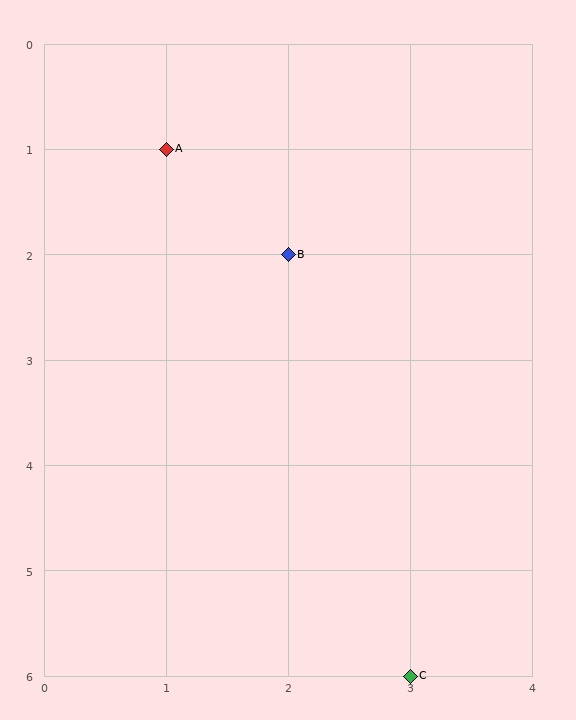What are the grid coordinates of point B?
Point B is at grid coordinates (2, 2).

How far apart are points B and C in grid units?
Points B and C are 1 column and 4 rows apart (about 4.1 grid units diagonally).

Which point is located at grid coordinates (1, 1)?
Point A is at (1, 1).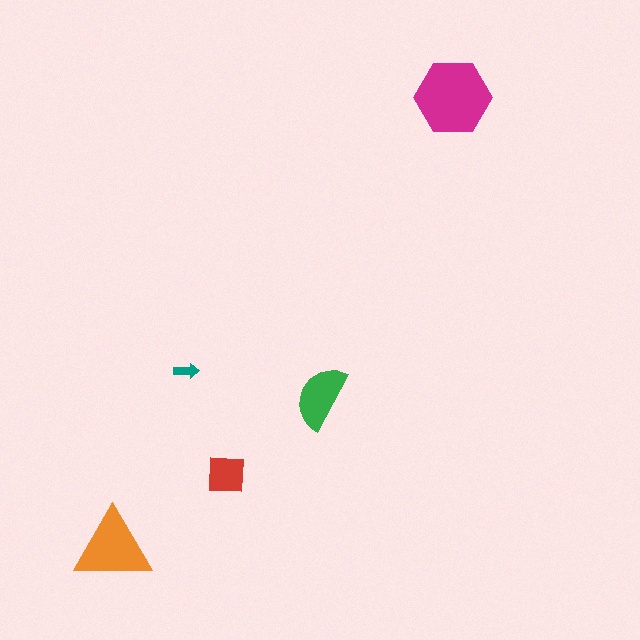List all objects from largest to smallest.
The magenta hexagon, the orange triangle, the green semicircle, the red square, the teal arrow.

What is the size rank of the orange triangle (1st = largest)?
2nd.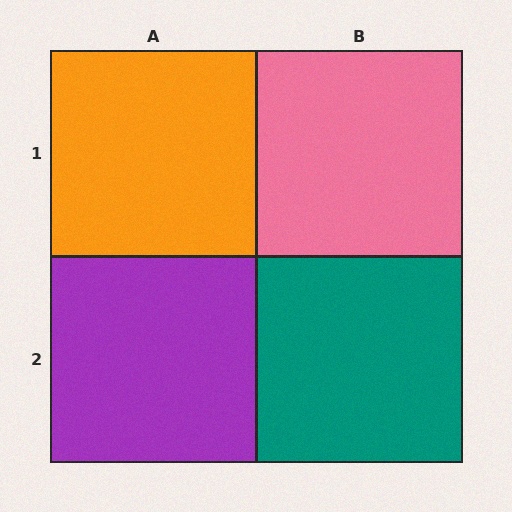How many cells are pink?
1 cell is pink.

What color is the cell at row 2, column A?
Purple.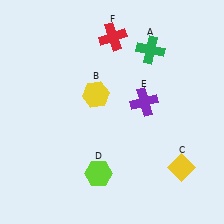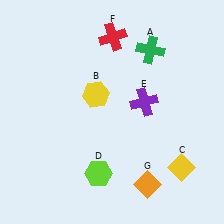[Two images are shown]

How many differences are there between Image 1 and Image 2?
There is 1 difference between the two images.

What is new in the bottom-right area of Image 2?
An orange diamond (G) was added in the bottom-right area of Image 2.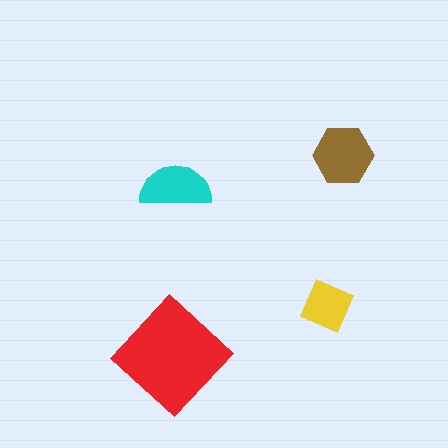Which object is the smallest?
The yellow diamond.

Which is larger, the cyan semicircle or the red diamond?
The red diamond.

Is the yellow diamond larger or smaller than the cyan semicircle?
Smaller.